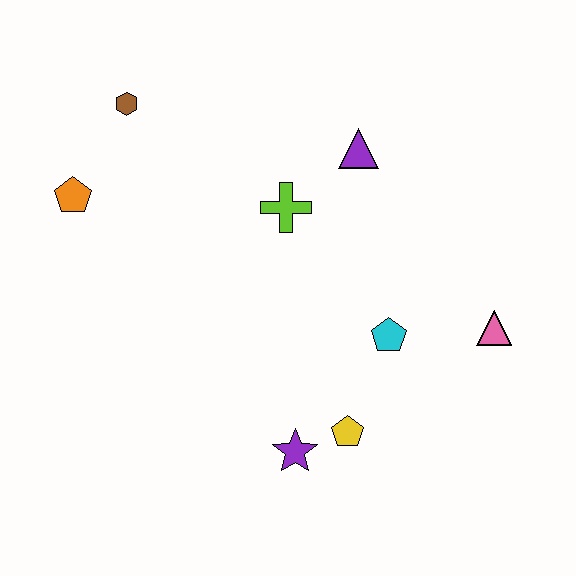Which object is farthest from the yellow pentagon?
The brown hexagon is farthest from the yellow pentagon.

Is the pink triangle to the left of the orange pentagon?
No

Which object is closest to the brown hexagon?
The orange pentagon is closest to the brown hexagon.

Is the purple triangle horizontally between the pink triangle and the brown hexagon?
Yes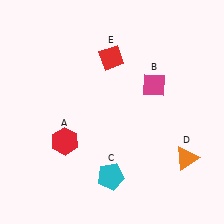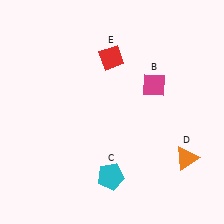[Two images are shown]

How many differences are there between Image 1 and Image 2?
There is 1 difference between the two images.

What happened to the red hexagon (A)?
The red hexagon (A) was removed in Image 2. It was in the bottom-left area of Image 1.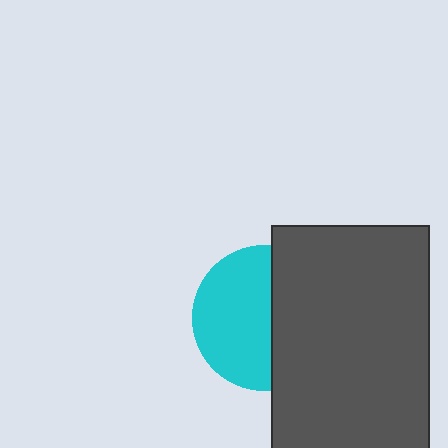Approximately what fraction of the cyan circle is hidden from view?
Roughly 44% of the cyan circle is hidden behind the dark gray rectangle.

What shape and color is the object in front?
The object in front is a dark gray rectangle.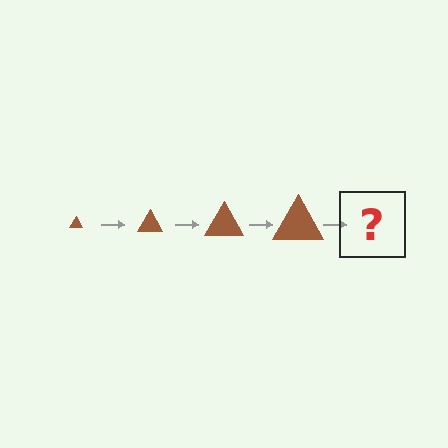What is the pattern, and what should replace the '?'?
The pattern is that the triangle gets progressively larger each step. The '?' should be a brown triangle, larger than the previous one.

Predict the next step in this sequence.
The next step is a brown triangle, larger than the previous one.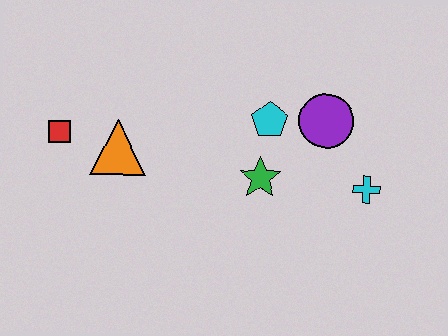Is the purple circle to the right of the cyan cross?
No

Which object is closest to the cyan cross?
The purple circle is closest to the cyan cross.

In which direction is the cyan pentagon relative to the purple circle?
The cyan pentagon is to the left of the purple circle.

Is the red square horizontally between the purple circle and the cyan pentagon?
No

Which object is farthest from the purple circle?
The red square is farthest from the purple circle.